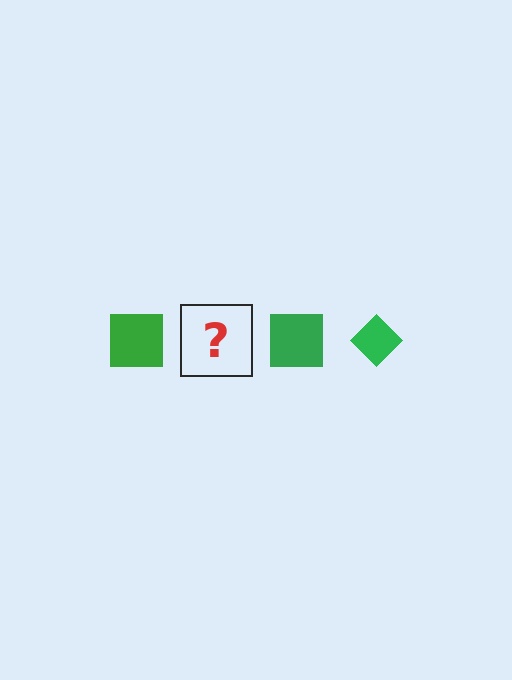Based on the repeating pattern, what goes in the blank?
The blank should be a green diamond.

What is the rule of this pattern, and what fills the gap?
The rule is that the pattern cycles through square, diamond shapes in green. The gap should be filled with a green diamond.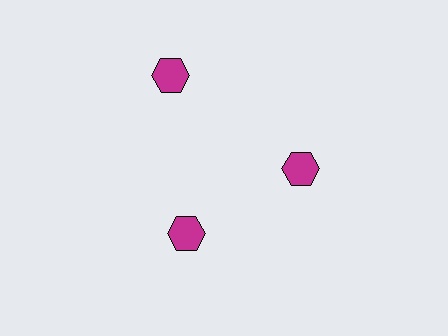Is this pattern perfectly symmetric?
No. The 3 magenta hexagons are arranged in a ring, but one element near the 11 o'clock position is pushed outward from the center, breaking the 3-fold rotational symmetry.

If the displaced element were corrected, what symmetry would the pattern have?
It would have 3-fold rotational symmetry — the pattern would map onto itself every 120 degrees.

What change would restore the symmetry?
The symmetry would be restored by moving it inward, back onto the ring so that all 3 hexagons sit at equal angles and equal distance from the center.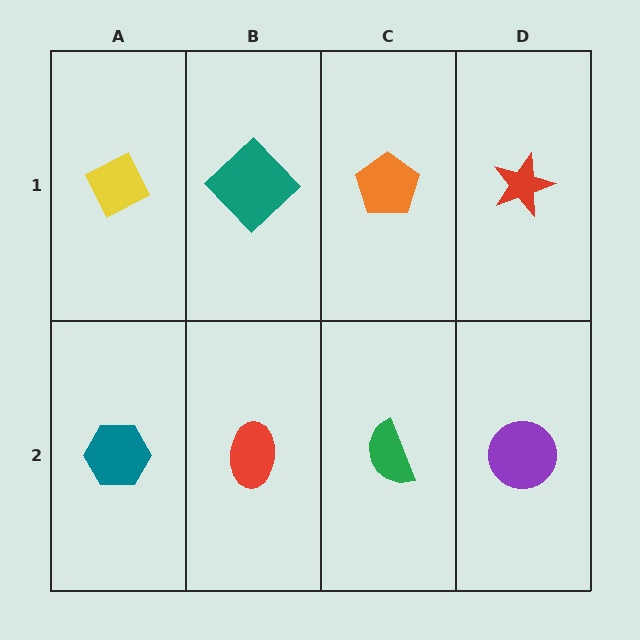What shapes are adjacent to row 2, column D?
A red star (row 1, column D), a green semicircle (row 2, column C).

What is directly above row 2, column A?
A yellow diamond.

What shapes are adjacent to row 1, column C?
A green semicircle (row 2, column C), a teal diamond (row 1, column B), a red star (row 1, column D).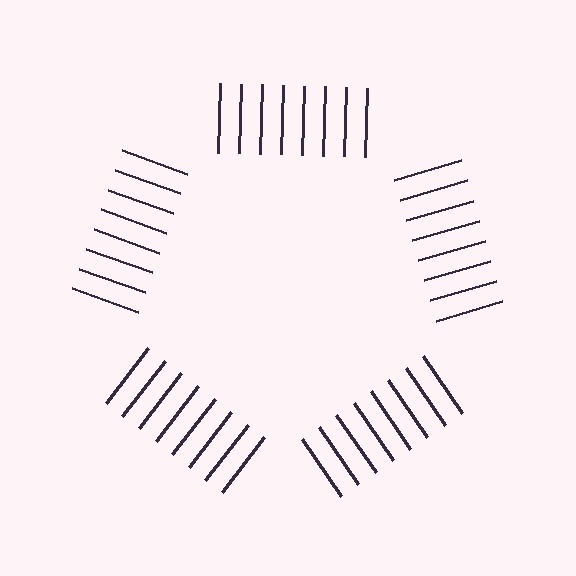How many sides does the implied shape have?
5 sides — the line-ends trace a pentagon.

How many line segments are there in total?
40 — 8 along each of the 5 edges.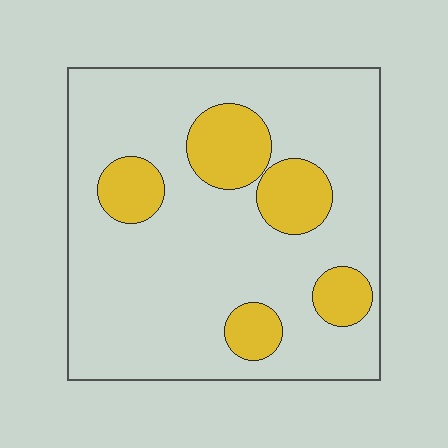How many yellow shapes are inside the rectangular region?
5.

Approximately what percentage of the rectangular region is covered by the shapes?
Approximately 20%.